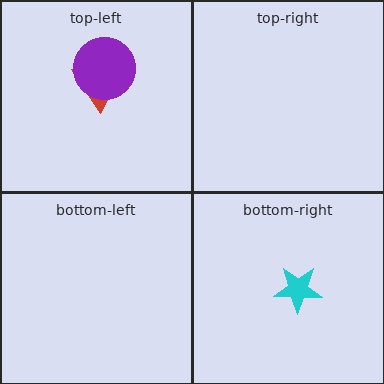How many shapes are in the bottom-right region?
1.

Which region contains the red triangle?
The top-left region.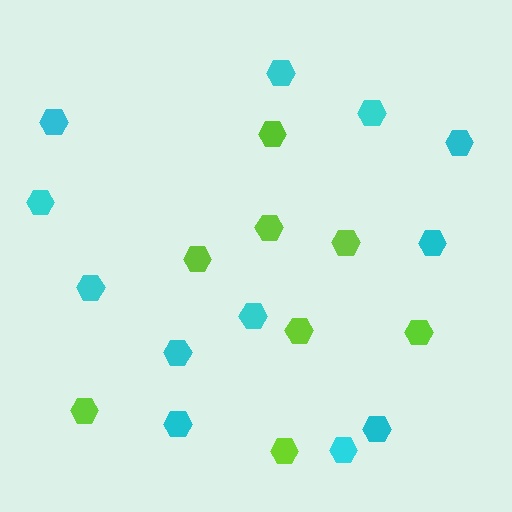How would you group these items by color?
There are 2 groups: one group of lime hexagons (8) and one group of cyan hexagons (12).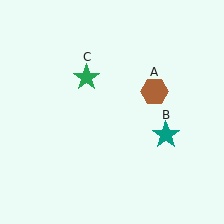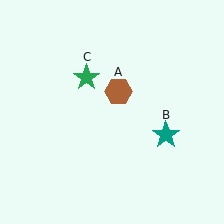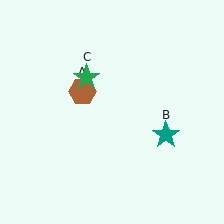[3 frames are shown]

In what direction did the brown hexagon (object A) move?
The brown hexagon (object A) moved left.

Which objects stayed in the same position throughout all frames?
Teal star (object B) and green star (object C) remained stationary.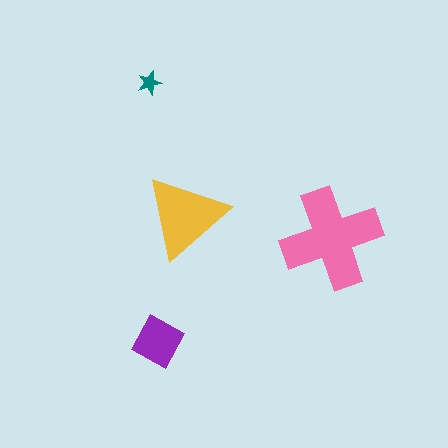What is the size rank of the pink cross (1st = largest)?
1st.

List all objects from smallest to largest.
The teal star, the purple square, the yellow triangle, the pink cross.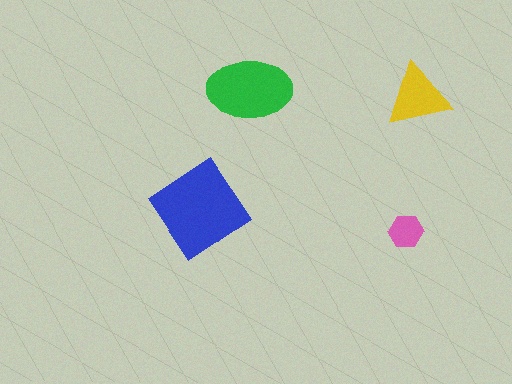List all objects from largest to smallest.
The blue diamond, the green ellipse, the yellow triangle, the pink hexagon.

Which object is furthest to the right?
The yellow triangle is rightmost.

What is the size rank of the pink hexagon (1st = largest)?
4th.